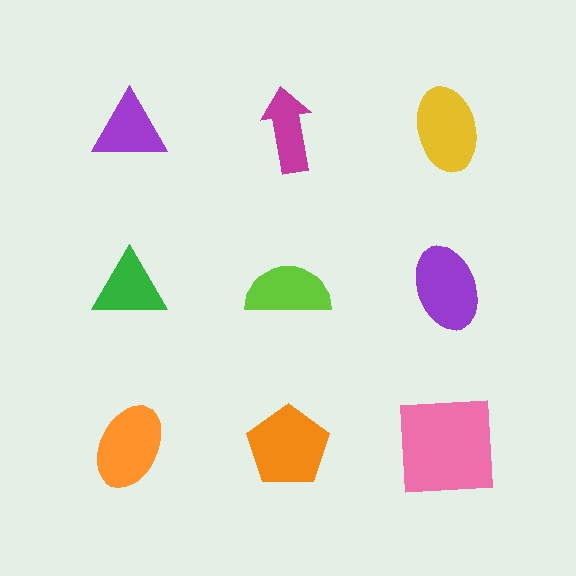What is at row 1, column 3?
A yellow ellipse.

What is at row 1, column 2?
A magenta arrow.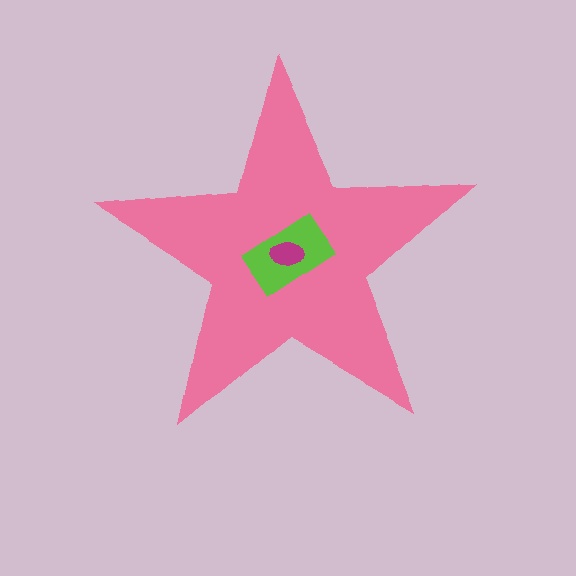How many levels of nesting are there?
3.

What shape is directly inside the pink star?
The lime rectangle.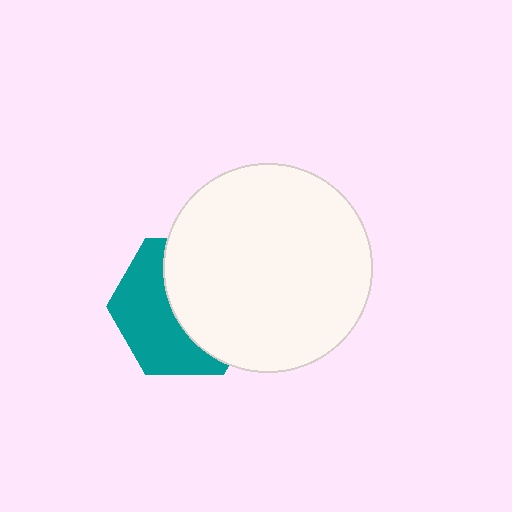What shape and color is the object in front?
The object in front is a white circle.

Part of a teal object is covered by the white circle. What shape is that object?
It is a hexagon.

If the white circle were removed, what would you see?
You would see the complete teal hexagon.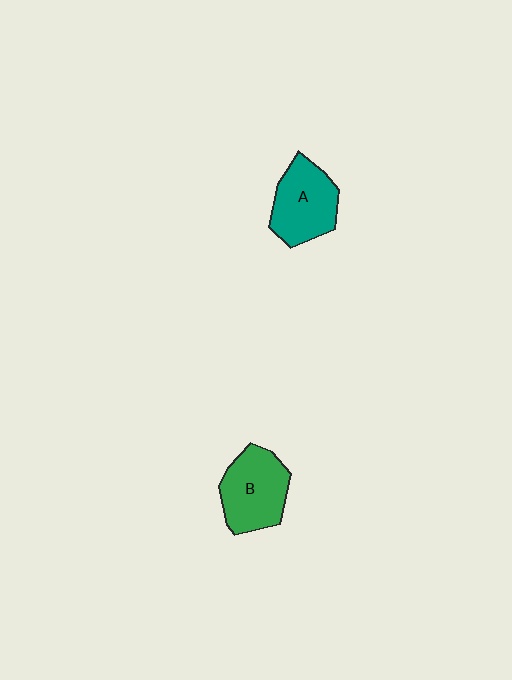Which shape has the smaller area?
Shape A (teal).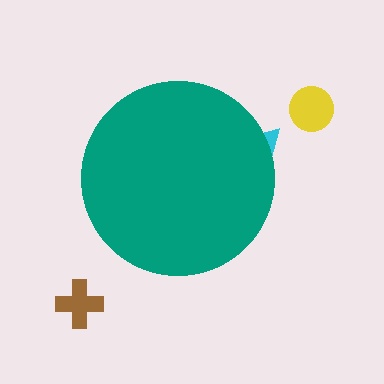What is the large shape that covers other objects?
A teal circle.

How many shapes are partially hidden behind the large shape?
1 shape is partially hidden.